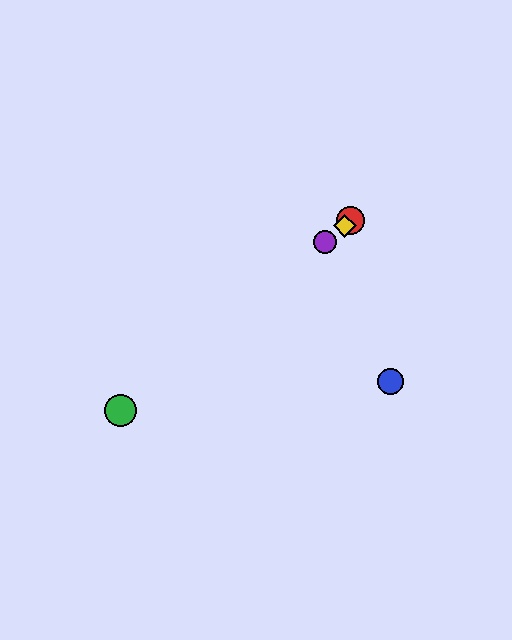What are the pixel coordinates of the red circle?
The red circle is at (350, 221).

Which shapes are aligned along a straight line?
The red circle, the green circle, the yellow diamond, the purple circle are aligned along a straight line.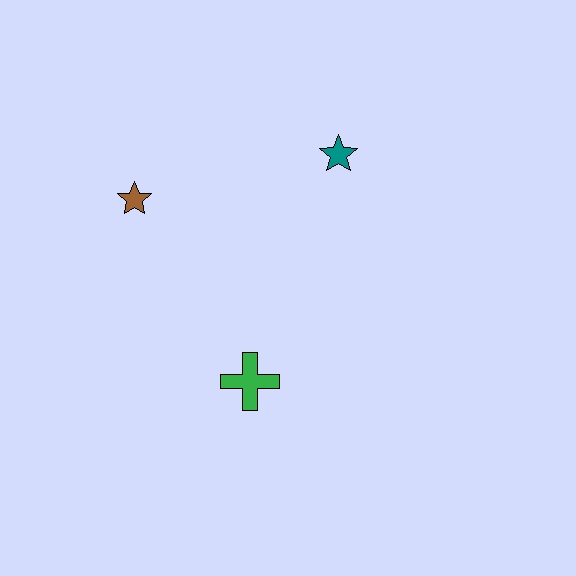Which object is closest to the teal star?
The brown star is closest to the teal star.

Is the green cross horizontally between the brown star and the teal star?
Yes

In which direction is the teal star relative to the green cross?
The teal star is above the green cross.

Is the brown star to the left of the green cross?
Yes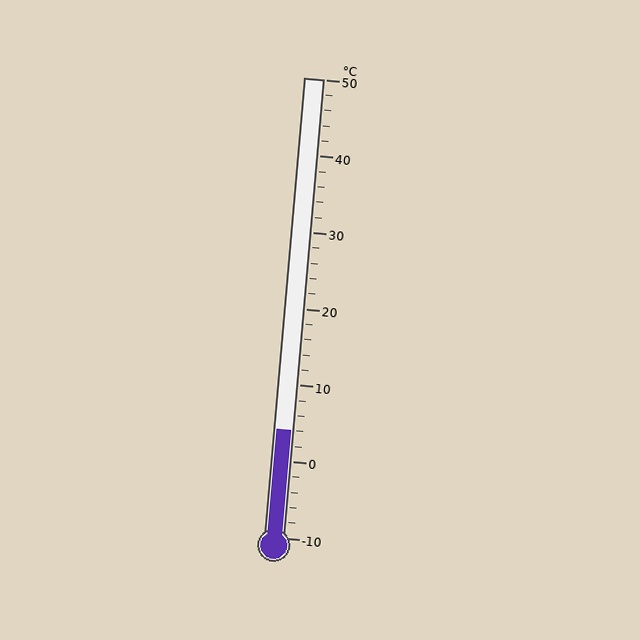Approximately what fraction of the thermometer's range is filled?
The thermometer is filled to approximately 25% of its range.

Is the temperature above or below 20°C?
The temperature is below 20°C.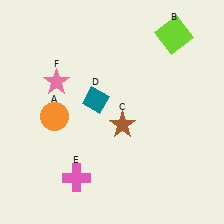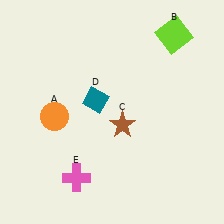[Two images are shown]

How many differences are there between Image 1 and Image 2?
There is 1 difference between the two images.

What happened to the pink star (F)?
The pink star (F) was removed in Image 2. It was in the top-left area of Image 1.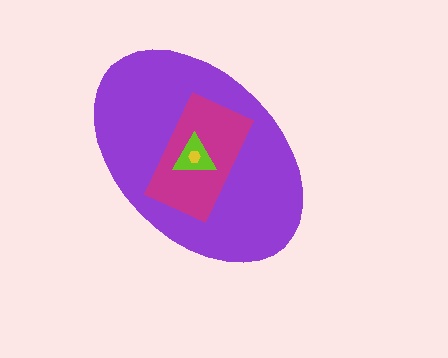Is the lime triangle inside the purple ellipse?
Yes.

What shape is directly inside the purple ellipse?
The magenta rectangle.